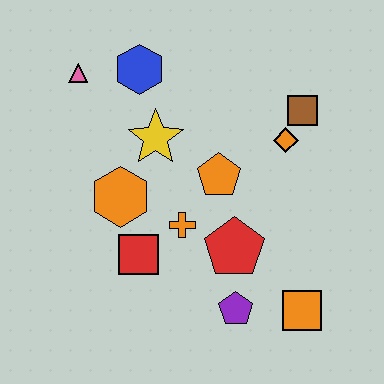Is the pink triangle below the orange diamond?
No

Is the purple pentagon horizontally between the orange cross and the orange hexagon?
No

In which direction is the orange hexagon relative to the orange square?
The orange hexagon is to the left of the orange square.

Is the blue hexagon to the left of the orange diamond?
Yes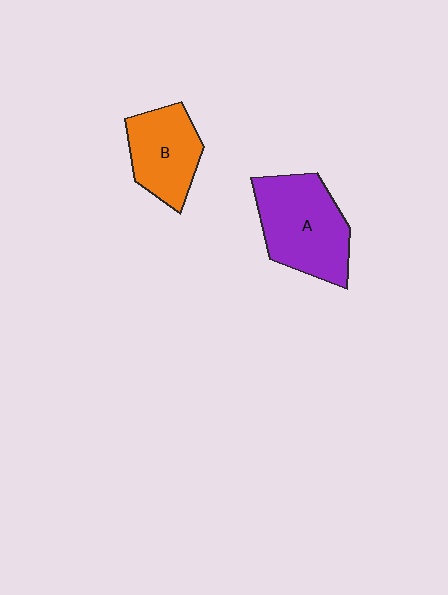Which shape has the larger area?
Shape A (purple).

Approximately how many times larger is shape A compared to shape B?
Approximately 1.4 times.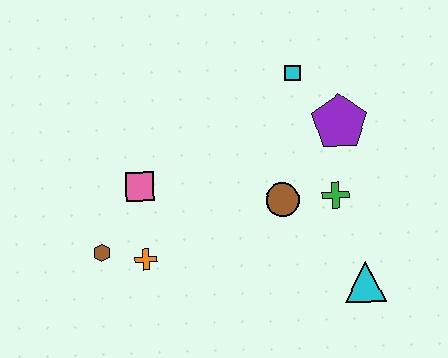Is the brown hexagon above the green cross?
No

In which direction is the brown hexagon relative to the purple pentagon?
The brown hexagon is to the left of the purple pentagon.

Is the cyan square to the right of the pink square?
Yes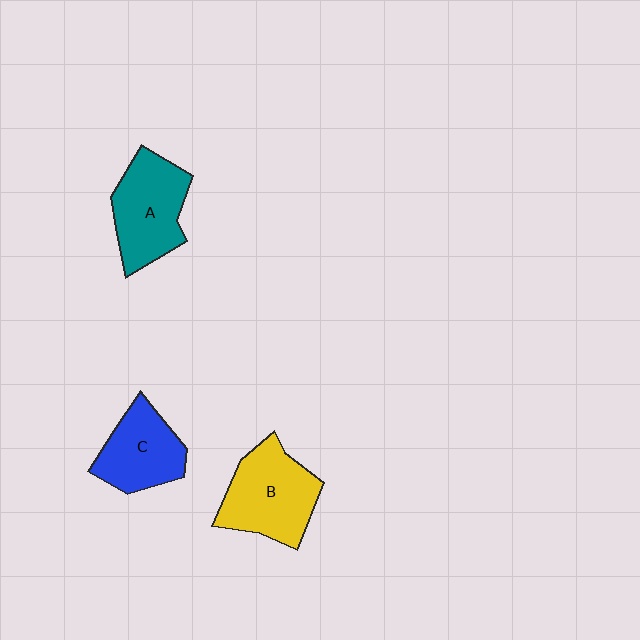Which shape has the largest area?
Shape B (yellow).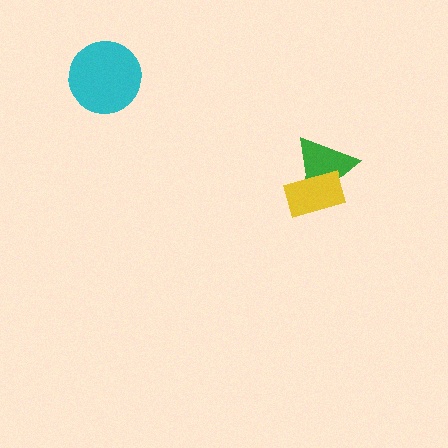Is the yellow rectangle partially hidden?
No, no other shape covers it.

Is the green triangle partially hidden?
Yes, it is partially covered by another shape.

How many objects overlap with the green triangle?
1 object overlaps with the green triangle.